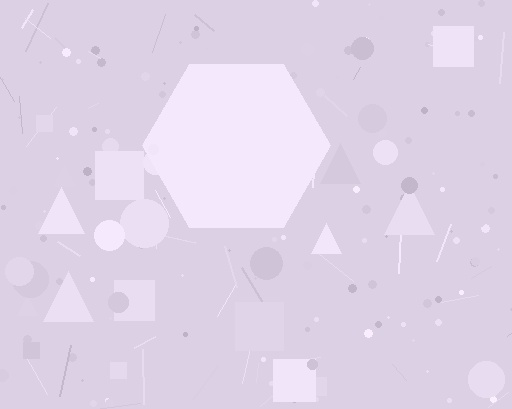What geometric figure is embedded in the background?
A hexagon is embedded in the background.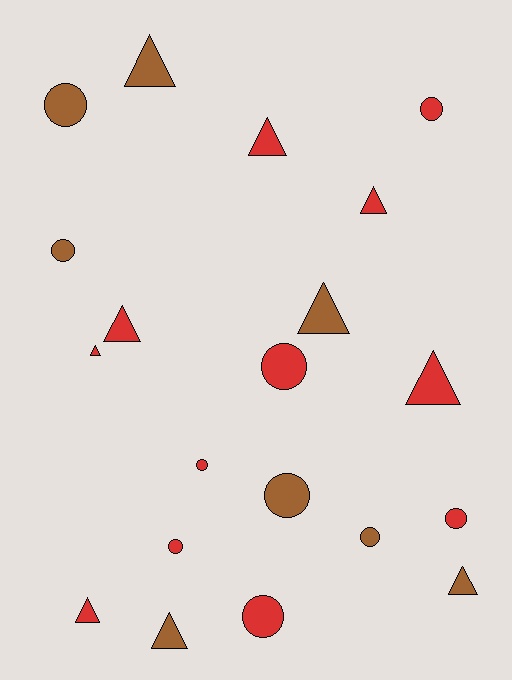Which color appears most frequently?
Red, with 12 objects.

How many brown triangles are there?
There are 4 brown triangles.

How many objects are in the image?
There are 20 objects.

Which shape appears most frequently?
Circle, with 10 objects.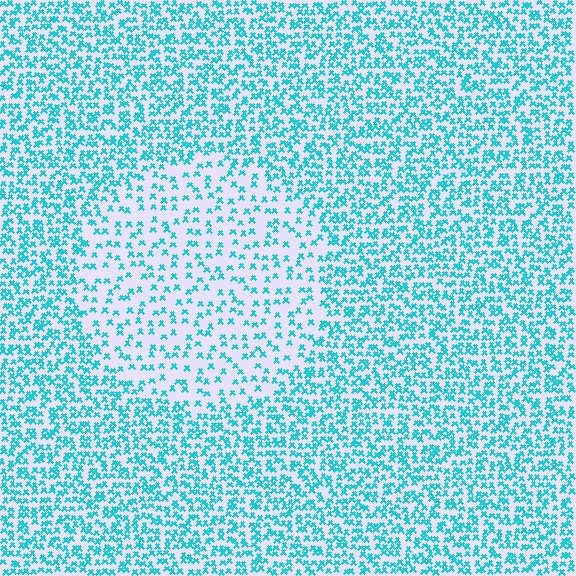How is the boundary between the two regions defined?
The boundary is defined by a change in element density (approximately 2.1x ratio). All elements are the same color, size, and shape.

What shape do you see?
I see a circle.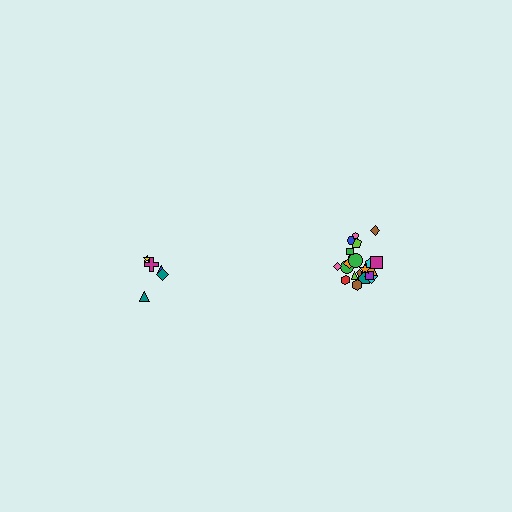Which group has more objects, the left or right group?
The right group.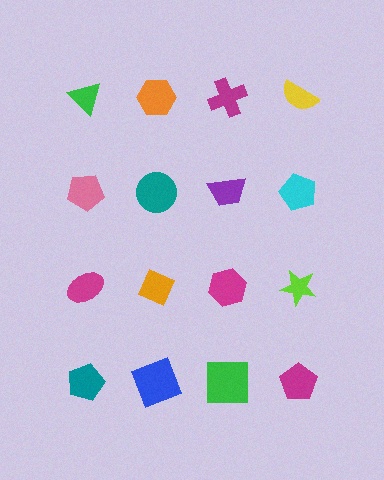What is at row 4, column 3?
A green square.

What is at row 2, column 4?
A cyan pentagon.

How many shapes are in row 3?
4 shapes.